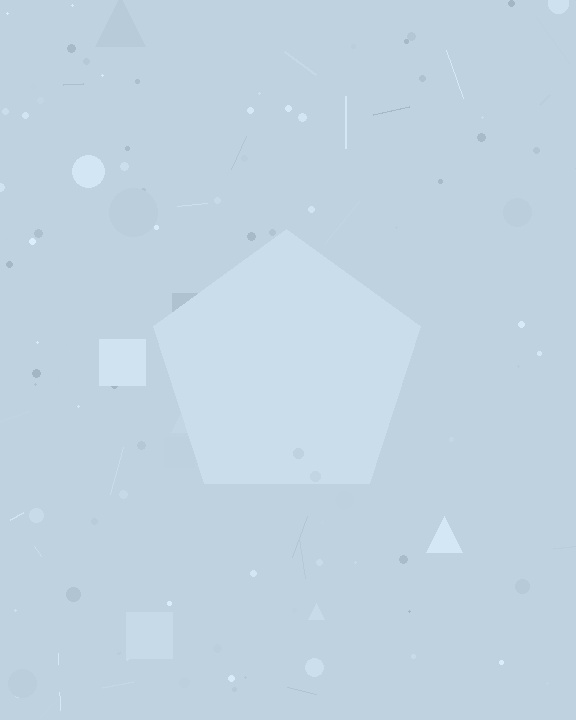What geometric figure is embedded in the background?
A pentagon is embedded in the background.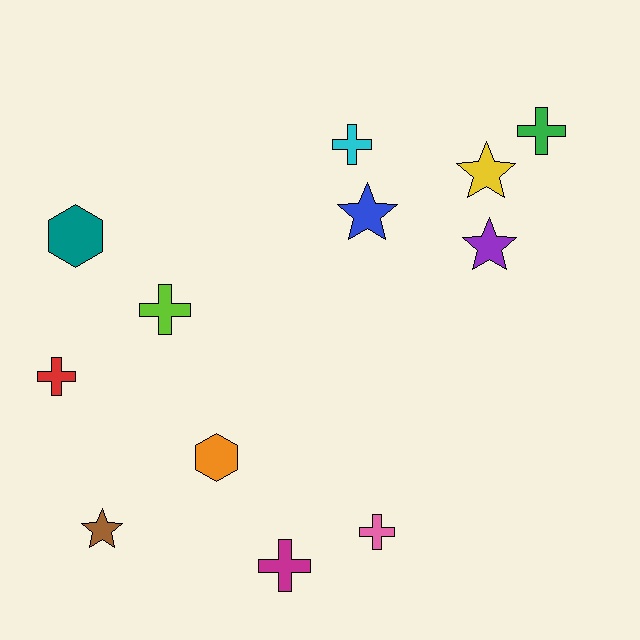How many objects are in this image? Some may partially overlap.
There are 12 objects.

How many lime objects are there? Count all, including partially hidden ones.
There is 1 lime object.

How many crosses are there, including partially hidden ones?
There are 6 crosses.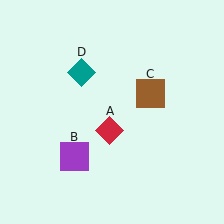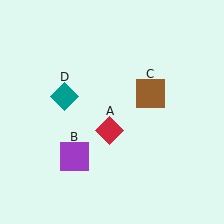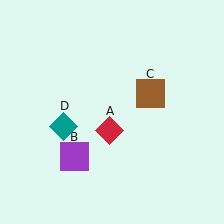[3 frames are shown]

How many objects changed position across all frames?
1 object changed position: teal diamond (object D).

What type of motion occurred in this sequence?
The teal diamond (object D) rotated counterclockwise around the center of the scene.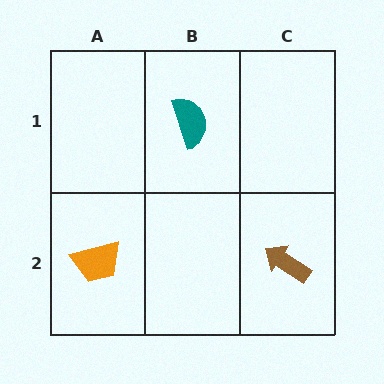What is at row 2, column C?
A brown arrow.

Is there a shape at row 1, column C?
No, that cell is empty.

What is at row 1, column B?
A teal semicircle.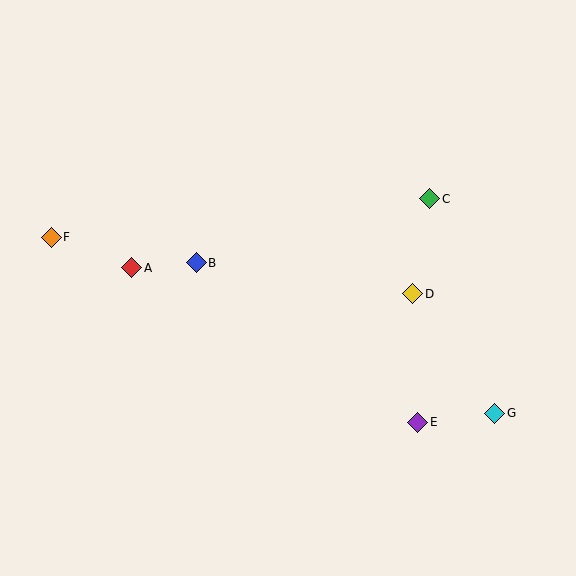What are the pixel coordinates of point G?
Point G is at (495, 413).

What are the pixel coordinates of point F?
Point F is at (51, 237).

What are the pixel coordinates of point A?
Point A is at (132, 268).